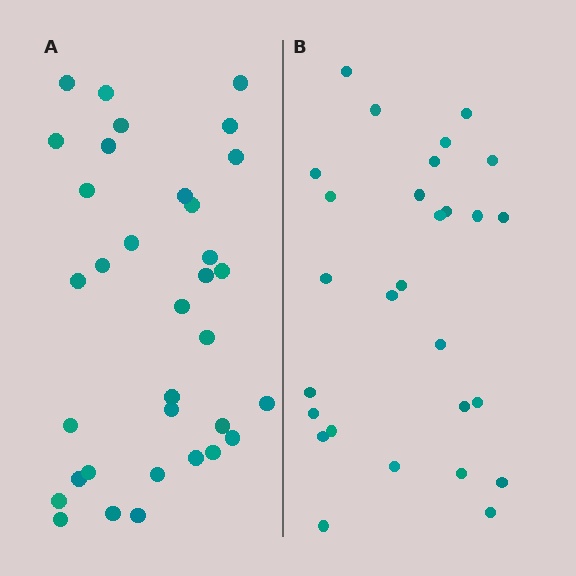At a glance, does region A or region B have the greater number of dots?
Region A (the left region) has more dots.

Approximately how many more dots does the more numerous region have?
Region A has about 6 more dots than region B.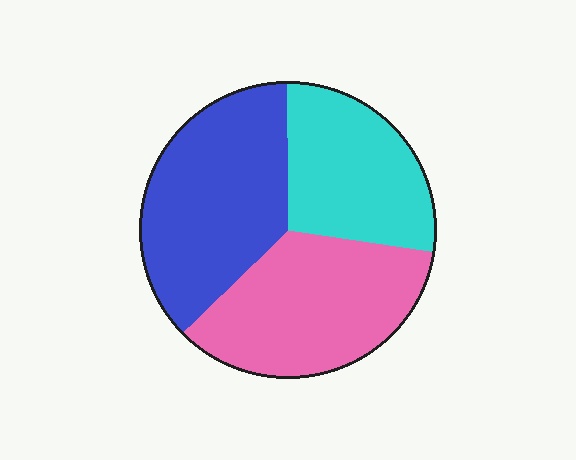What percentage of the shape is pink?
Pink covers around 35% of the shape.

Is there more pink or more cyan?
Pink.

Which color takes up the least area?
Cyan, at roughly 30%.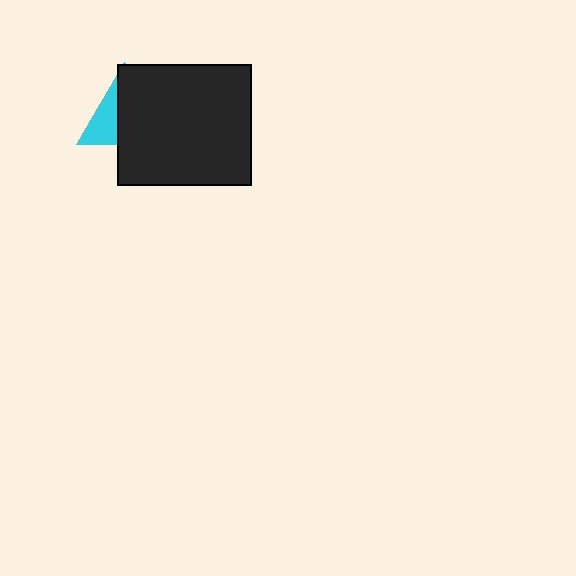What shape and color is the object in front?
The object in front is a black rectangle.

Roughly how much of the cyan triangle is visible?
A small part of it is visible (roughly 37%).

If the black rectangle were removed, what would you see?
You would see the complete cyan triangle.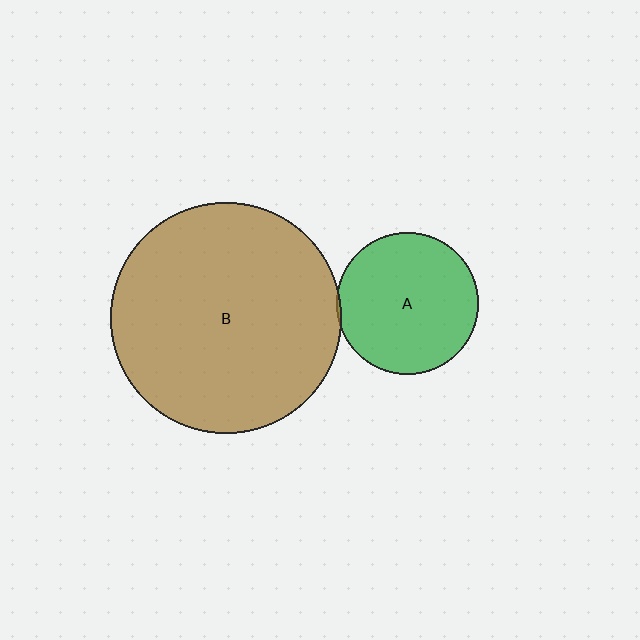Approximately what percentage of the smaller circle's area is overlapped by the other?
Approximately 5%.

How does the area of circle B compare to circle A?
Approximately 2.6 times.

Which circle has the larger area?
Circle B (brown).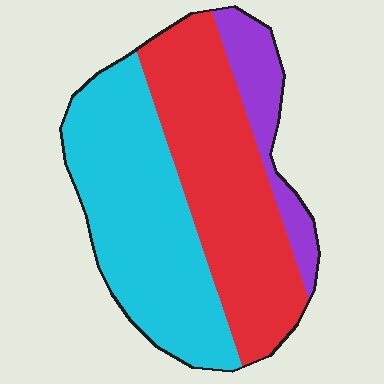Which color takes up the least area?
Purple, at roughly 15%.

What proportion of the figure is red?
Red covers 42% of the figure.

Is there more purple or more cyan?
Cyan.